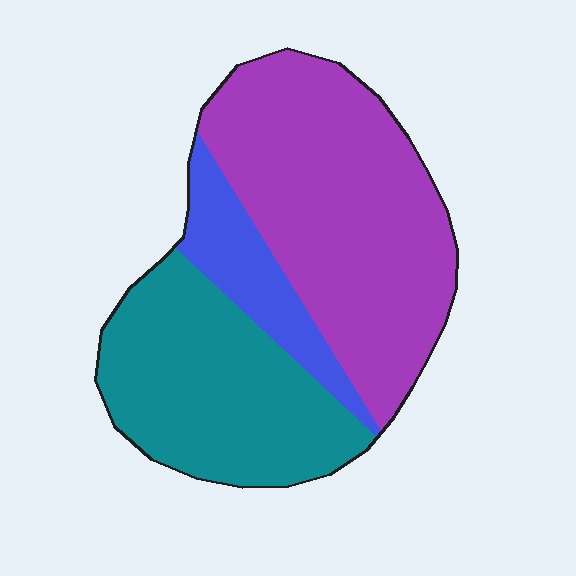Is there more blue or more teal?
Teal.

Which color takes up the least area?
Blue, at roughly 15%.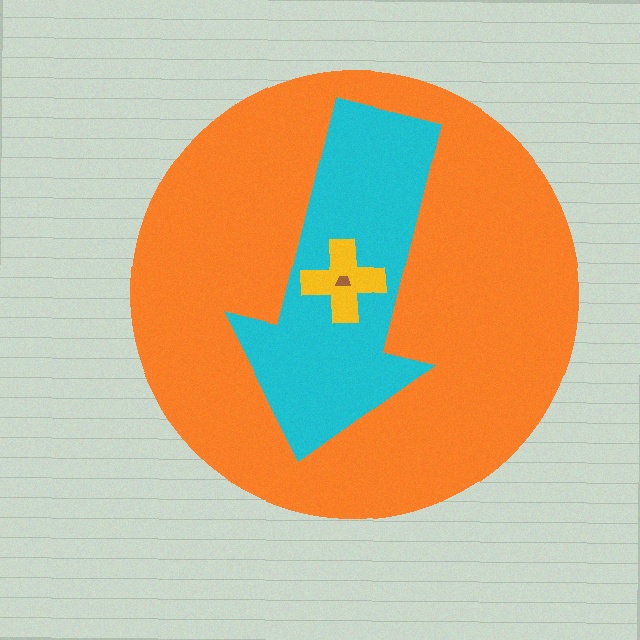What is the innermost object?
The brown trapezoid.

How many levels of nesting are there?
4.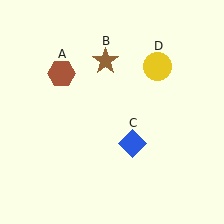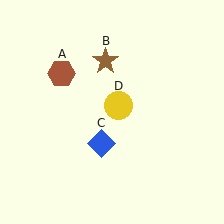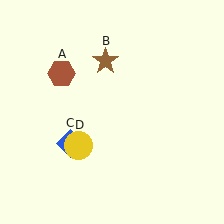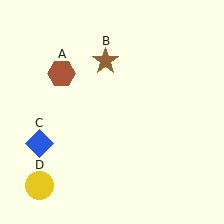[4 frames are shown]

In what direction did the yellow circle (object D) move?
The yellow circle (object D) moved down and to the left.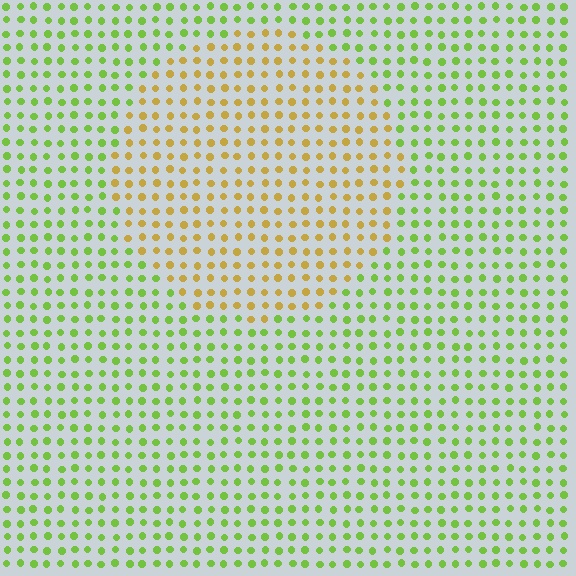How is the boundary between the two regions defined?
The boundary is defined purely by a slight shift in hue (about 50 degrees). Spacing, size, and orientation are identical on both sides.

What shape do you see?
I see a circle.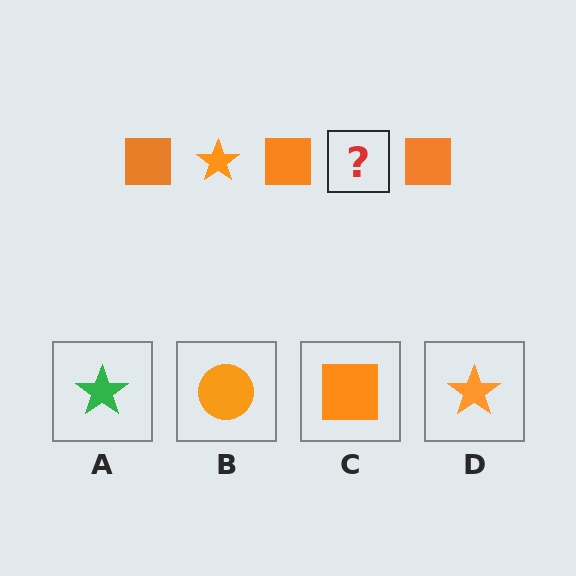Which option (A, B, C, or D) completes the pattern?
D.